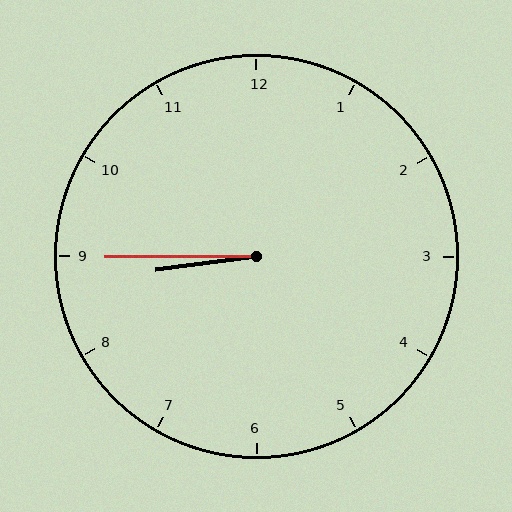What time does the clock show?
8:45.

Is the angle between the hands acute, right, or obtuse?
It is acute.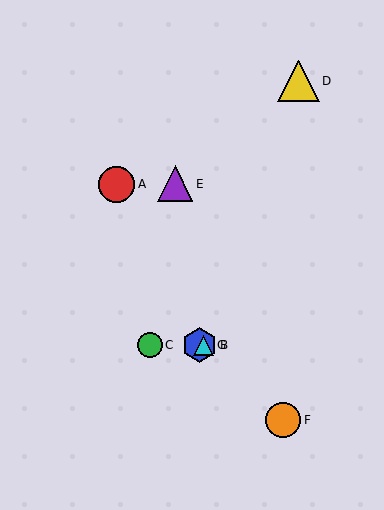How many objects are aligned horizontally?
3 objects (B, C, G) are aligned horizontally.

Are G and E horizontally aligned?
No, G is at y≈345 and E is at y≈184.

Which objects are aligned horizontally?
Objects B, C, G are aligned horizontally.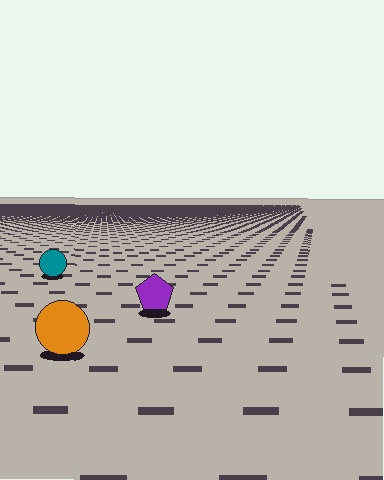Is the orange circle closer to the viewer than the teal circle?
Yes. The orange circle is closer — you can tell from the texture gradient: the ground texture is coarser near it.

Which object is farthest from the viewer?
The teal circle is farthest from the viewer. It appears smaller and the ground texture around it is denser.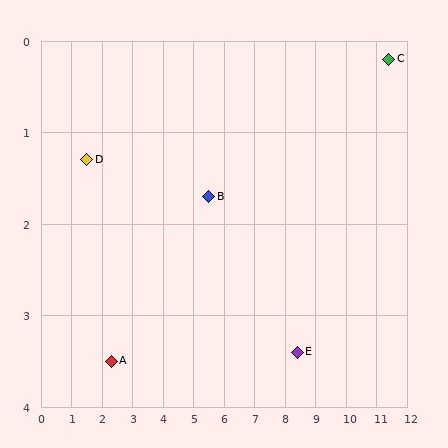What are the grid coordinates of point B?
Point B is at approximately (5.5, 1.7).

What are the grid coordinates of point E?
Point E is at approximately (8.4, 3.4).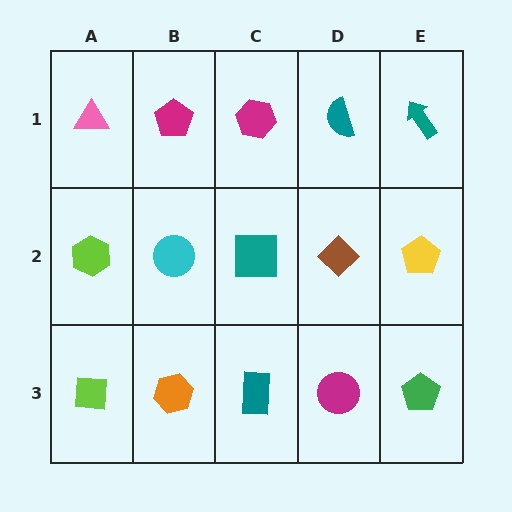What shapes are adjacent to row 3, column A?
A lime hexagon (row 2, column A), an orange hexagon (row 3, column B).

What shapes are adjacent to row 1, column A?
A lime hexagon (row 2, column A), a magenta pentagon (row 1, column B).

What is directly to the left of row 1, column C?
A magenta pentagon.